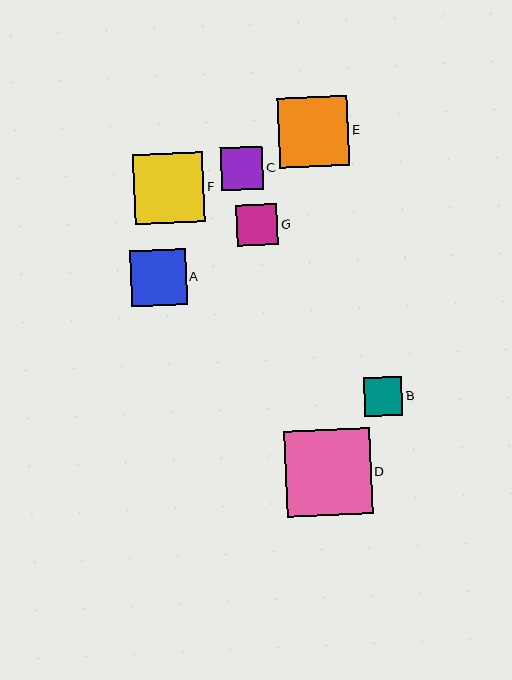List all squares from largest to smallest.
From largest to smallest: D, E, F, A, C, G, B.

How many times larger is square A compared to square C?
Square A is approximately 1.3 times the size of square C.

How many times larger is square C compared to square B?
Square C is approximately 1.1 times the size of square B.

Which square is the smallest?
Square B is the smallest with a size of approximately 39 pixels.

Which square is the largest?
Square D is the largest with a size of approximately 86 pixels.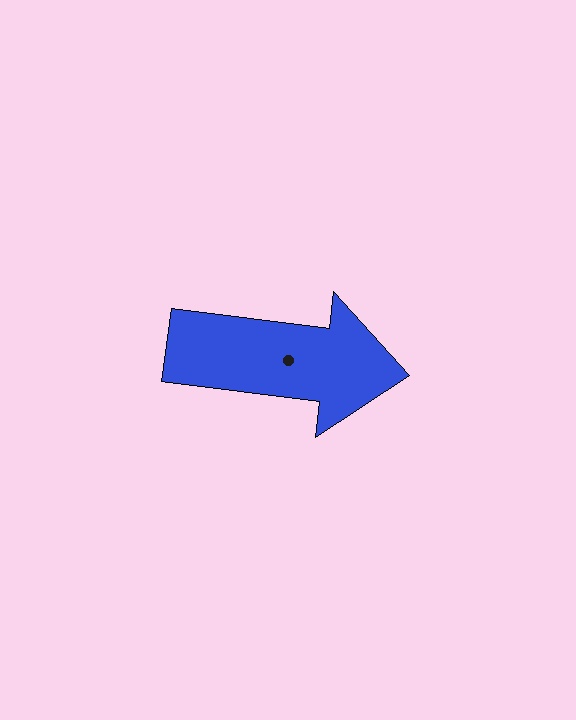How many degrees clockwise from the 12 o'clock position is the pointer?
Approximately 97 degrees.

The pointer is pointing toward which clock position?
Roughly 3 o'clock.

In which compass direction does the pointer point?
East.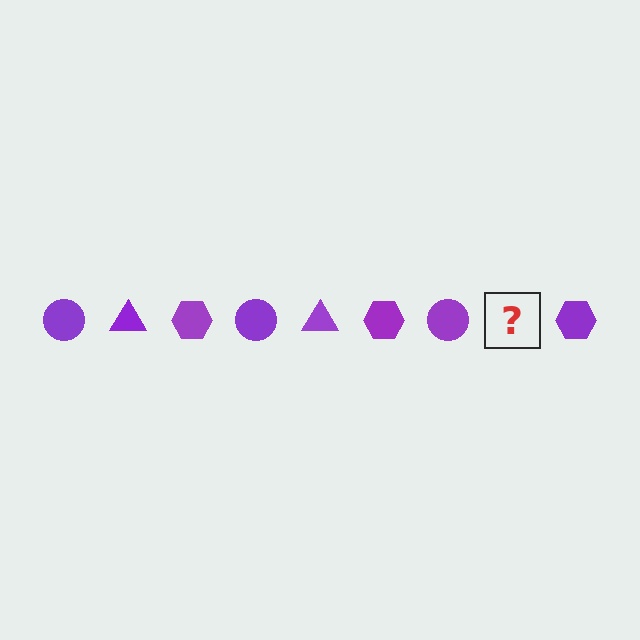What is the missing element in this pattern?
The missing element is a purple triangle.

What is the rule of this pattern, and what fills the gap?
The rule is that the pattern cycles through circle, triangle, hexagon shapes in purple. The gap should be filled with a purple triangle.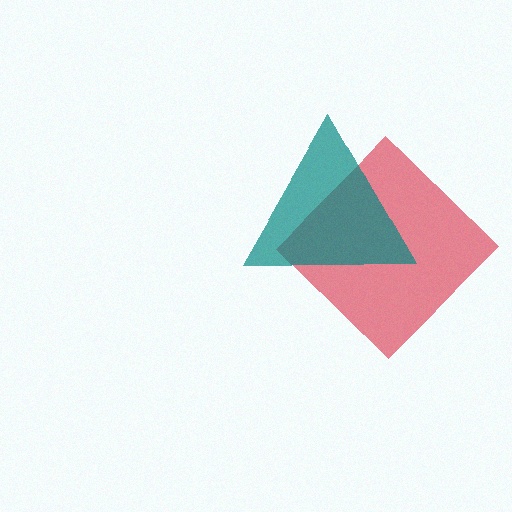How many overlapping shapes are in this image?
There are 2 overlapping shapes in the image.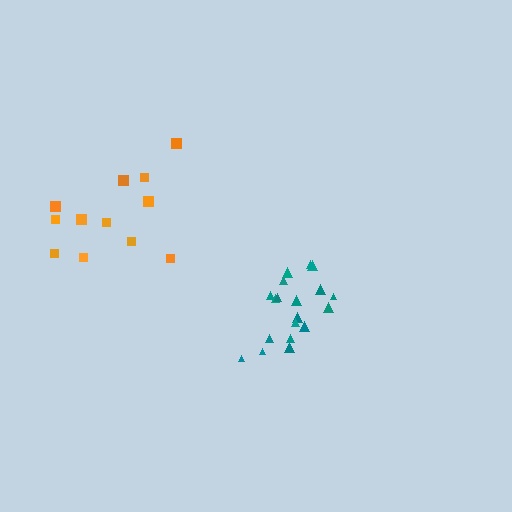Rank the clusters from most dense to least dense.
teal, orange.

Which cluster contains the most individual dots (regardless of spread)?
Teal (19).